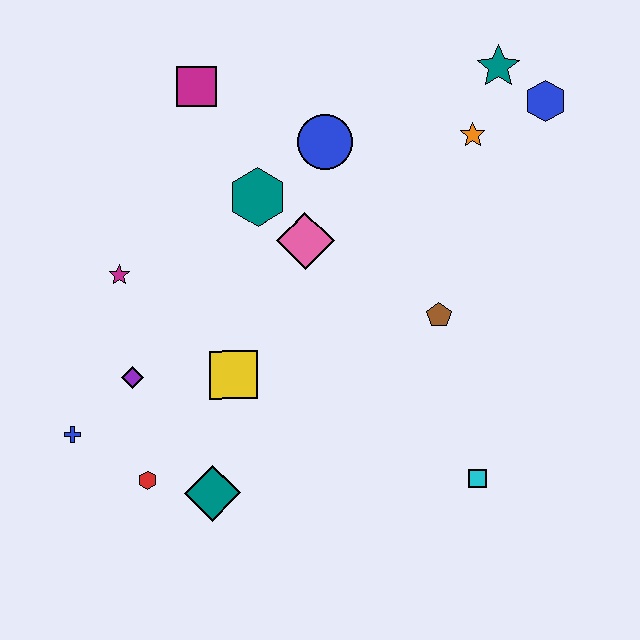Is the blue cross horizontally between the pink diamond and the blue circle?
No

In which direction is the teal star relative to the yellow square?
The teal star is above the yellow square.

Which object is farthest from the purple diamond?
The blue hexagon is farthest from the purple diamond.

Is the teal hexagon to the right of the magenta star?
Yes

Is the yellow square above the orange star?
No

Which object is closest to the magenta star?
The purple diamond is closest to the magenta star.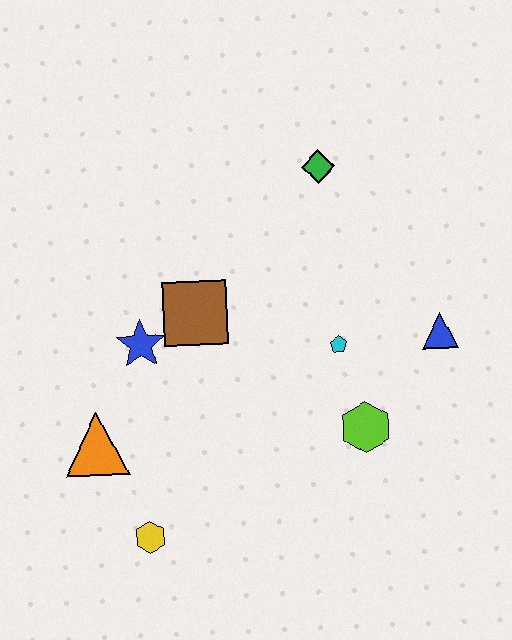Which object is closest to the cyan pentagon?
The lime hexagon is closest to the cyan pentagon.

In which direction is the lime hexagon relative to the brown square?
The lime hexagon is to the right of the brown square.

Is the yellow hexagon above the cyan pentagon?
No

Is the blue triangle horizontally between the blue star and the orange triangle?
No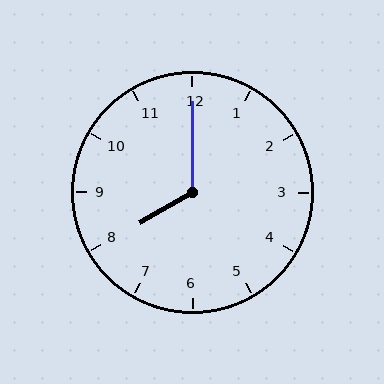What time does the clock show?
8:00.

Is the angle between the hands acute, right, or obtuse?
It is obtuse.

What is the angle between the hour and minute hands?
Approximately 120 degrees.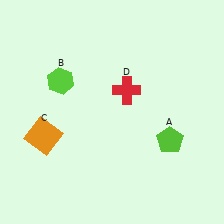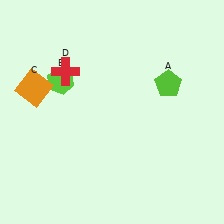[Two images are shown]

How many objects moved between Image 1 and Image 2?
3 objects moved between the two images.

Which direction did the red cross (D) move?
The red cross (D) moved left.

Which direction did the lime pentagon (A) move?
The lime pentagon (A) moved up.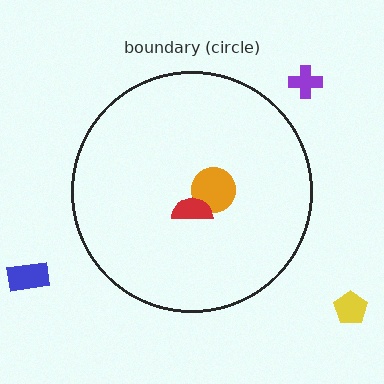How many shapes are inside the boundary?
2 inside, 3 outside.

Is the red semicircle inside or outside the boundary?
Inside.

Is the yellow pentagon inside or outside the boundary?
Outside.